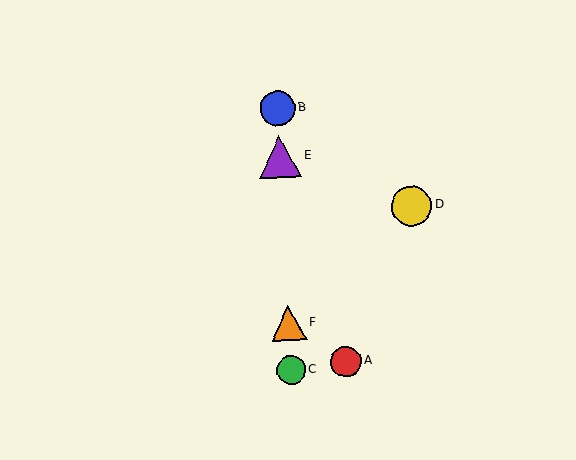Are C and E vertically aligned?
Yes, both are at x≈291.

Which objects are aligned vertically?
Objects B, C, E, F are aligned vertically.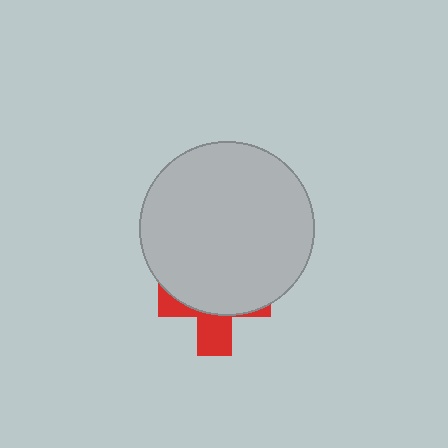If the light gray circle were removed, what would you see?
You would see the complete red cross.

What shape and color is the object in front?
The object in front is a light gray circle.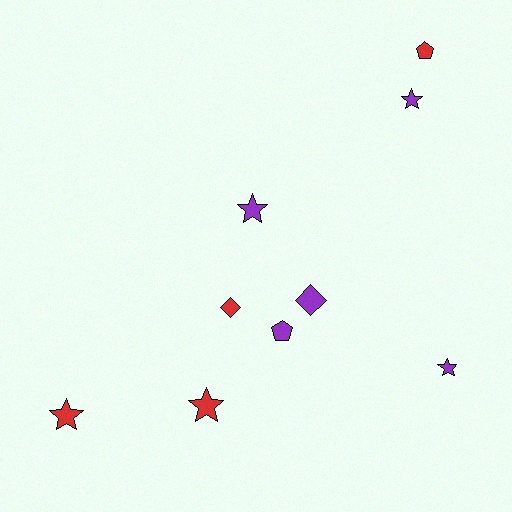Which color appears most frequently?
Purple, with 5 objects.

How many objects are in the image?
There are 9 objects.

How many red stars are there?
There are 2 red stars.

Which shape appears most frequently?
Star, with 5 objects.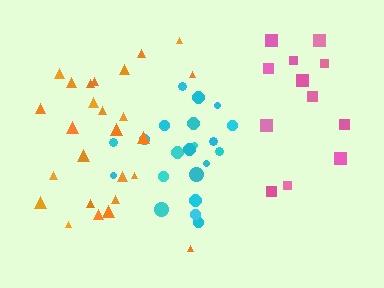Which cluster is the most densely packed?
Cyan.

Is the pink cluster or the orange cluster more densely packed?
Orange.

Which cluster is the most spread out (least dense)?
Pink.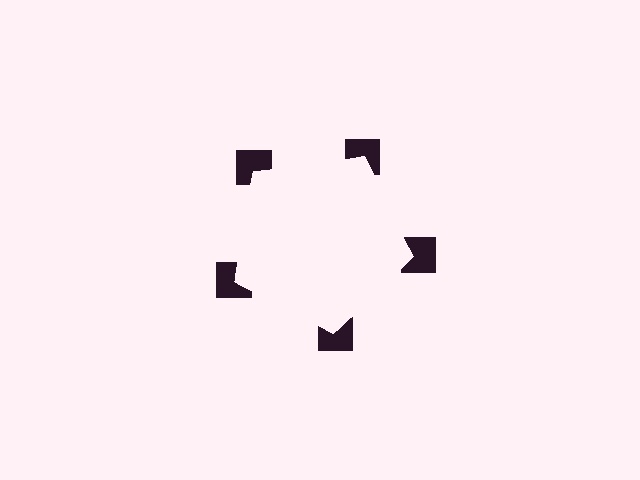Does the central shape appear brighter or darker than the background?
It typically appears slightly brighter than the background, even though no actual brightness change is drawn.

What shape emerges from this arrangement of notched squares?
An illusory pentagon — its edges are inferred from the aligned wedge cuts in the notched squares, not physically drawn.